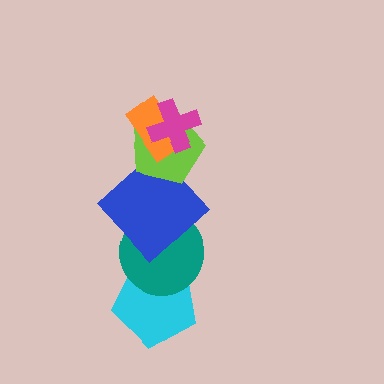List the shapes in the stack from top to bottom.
From top to bottom: the magenta cross, the orange rectangle, the lime pentagon, the blue diamond, the teal circle, the cyan pentagon.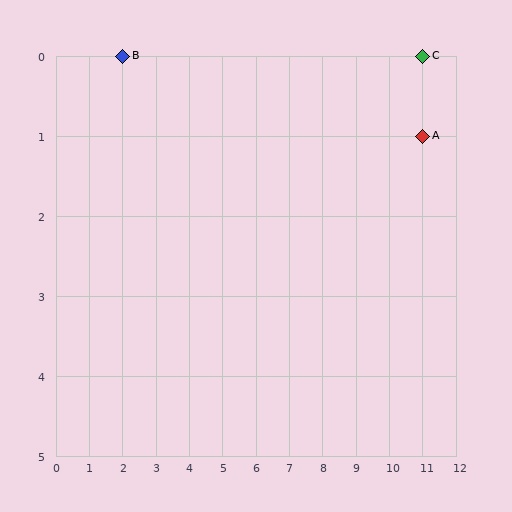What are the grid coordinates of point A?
Point A is at grid coordinates (11, 1).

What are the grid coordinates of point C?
Point C is at grid coordinates (11, 0).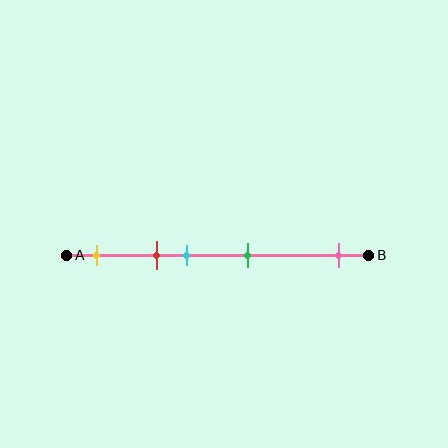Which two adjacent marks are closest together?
The red and cyan marks are the closest adjacent pair.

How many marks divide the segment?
There are 5 marks dividing the segment.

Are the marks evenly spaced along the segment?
No, the marks are not evenly spaced.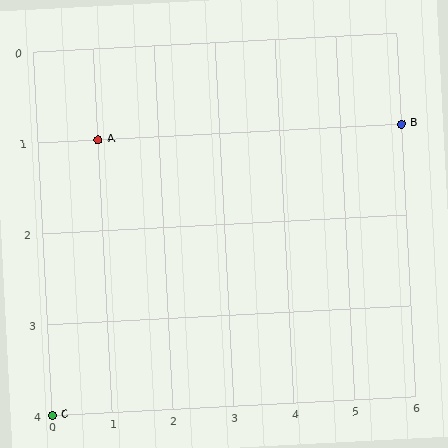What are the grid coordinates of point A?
Point A is at grid coordinates (1, 1).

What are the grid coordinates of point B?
Point B is at grid coordinates (6, 1).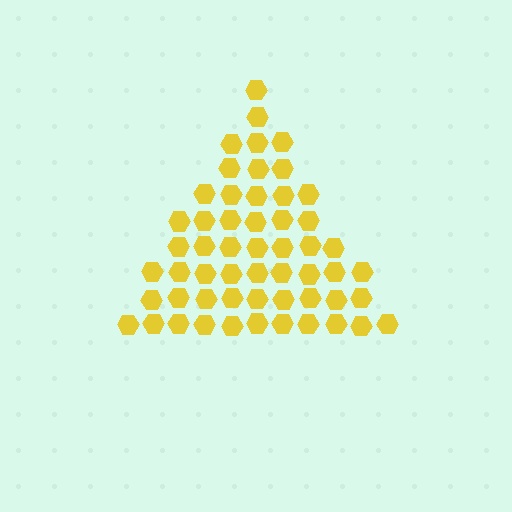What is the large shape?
The large shape is a triangle.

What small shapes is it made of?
It is made of small hexagons.